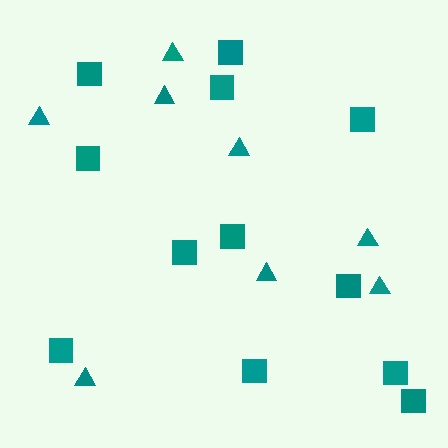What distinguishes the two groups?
There are 2 groups: one group of triangles (8) and one group of squares (12).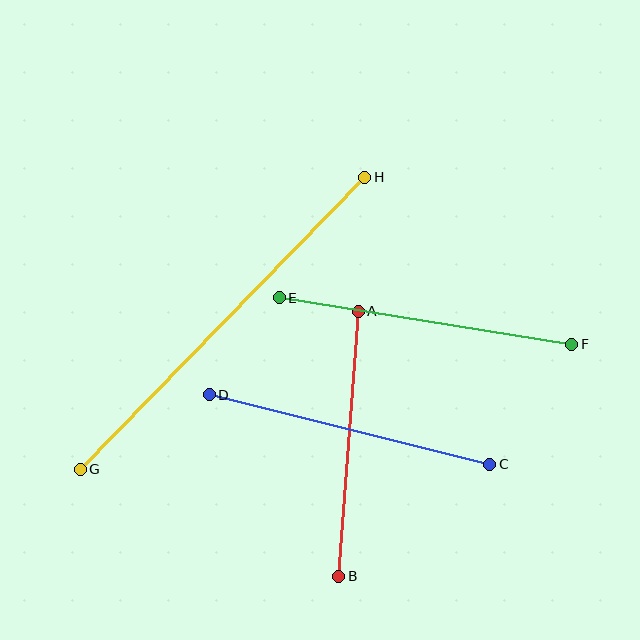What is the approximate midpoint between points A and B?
The midpoint is at approximately (349, 444) pixels.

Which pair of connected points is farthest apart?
Points G and H are farthest apart.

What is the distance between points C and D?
The distance is approximately 289 pixels.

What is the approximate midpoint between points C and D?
The midpoint is at approximately (350, 429) pixels.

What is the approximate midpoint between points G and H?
The midpoint is at approximately (223, 323) pixels.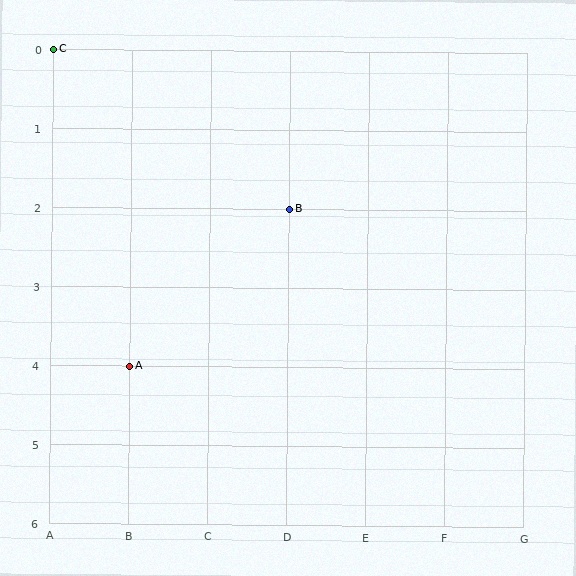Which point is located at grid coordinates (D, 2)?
Point B is at (D, 2).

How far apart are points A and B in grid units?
Points A and B are 2 columns and 2 rows apart (about 2.8 grid units diagonally).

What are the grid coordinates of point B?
Point B is at grid coordinates (D, 2).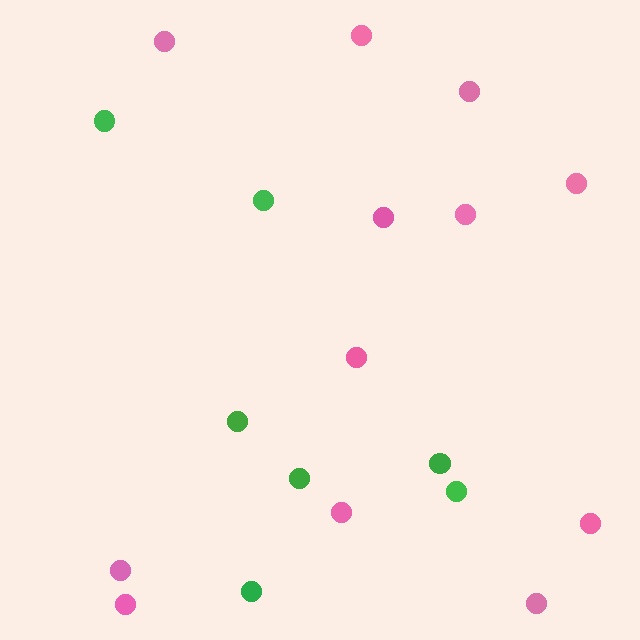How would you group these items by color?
There are 2 groups: one group of pink circles (12) and one group of green circles (7).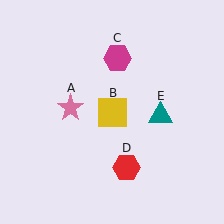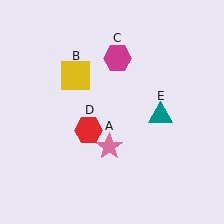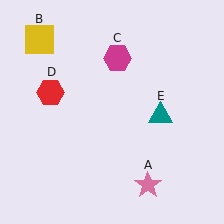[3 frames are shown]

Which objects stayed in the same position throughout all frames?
Magenta hexagon (object C) and teal triangle (object E) remained stationary.